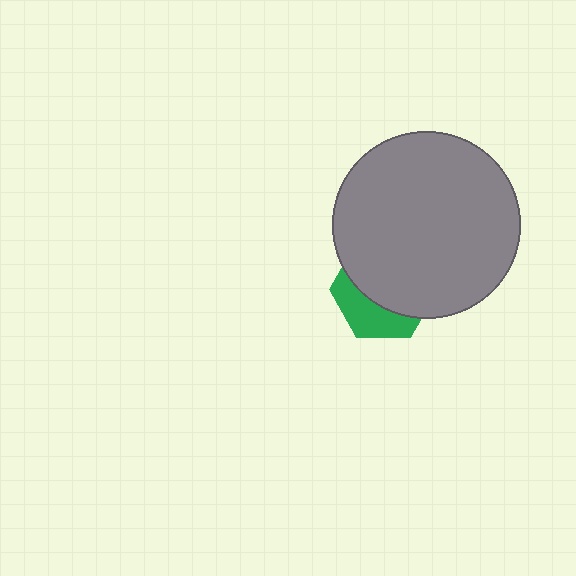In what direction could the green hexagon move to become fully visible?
The green hexagon could move down. That would shift it out from behind the gray circle entirely.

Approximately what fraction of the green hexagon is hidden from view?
Roughly 65% of the green hexagon is hidden behind the gray circle.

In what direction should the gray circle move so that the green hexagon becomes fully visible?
The gray circle should move up. That is the shortest direction to clear the overlap and leave the green hexagon fully visible.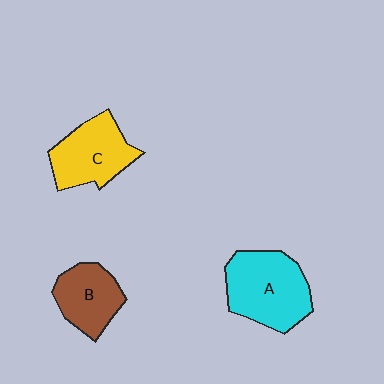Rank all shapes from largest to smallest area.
From largest to smallest: A (cyan), C (yellow), B (brown).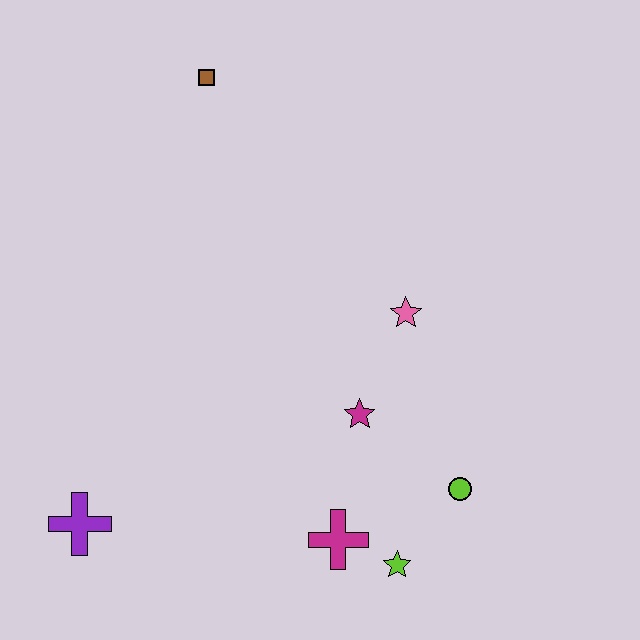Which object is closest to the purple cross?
The magenta cross is closest to the purple cross.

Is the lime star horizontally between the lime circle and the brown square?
Yes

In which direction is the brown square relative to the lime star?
The brown square is above the lime star.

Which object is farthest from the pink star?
The purple cross is farthest from the pink star.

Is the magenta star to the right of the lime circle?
No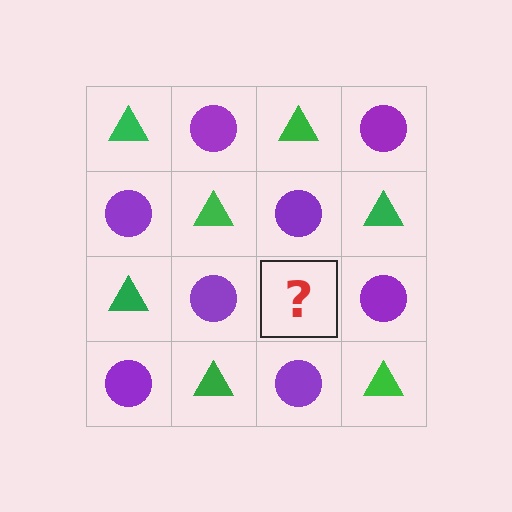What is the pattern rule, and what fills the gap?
The rule is that it alternates green triangle and purple circle in a checkerboard pattern. The gap should be filled with a green triangle.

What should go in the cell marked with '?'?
The missing cell should contain a green triangle.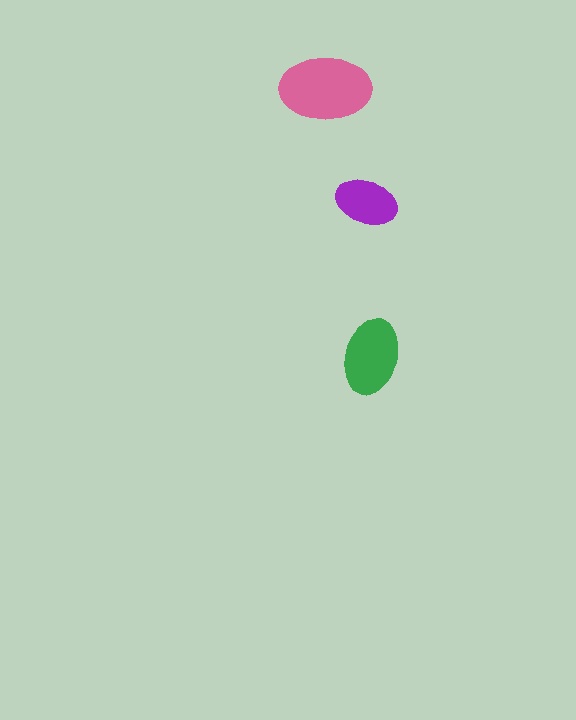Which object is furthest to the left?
The pink ellipse is leftmost.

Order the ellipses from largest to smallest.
the pink one, the green one, the purple one.